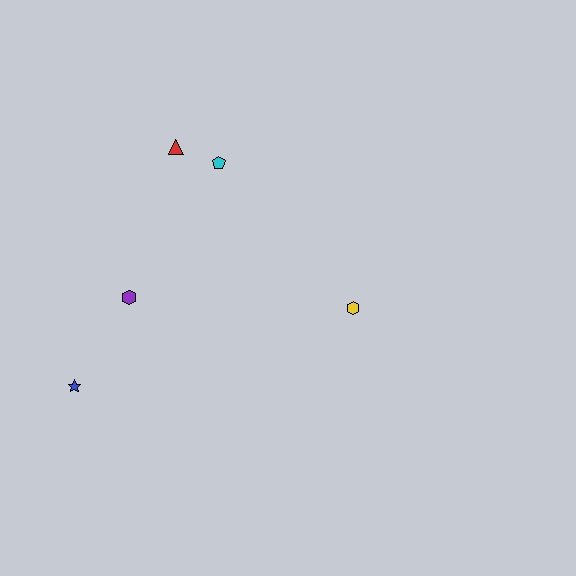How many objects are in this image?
There are 5 objects.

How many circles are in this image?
There are no circles.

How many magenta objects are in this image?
There are no magenta objects.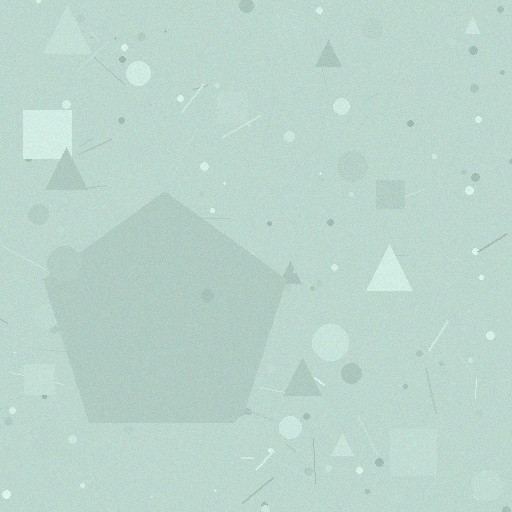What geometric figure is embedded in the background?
A pentagon is embedded in the background.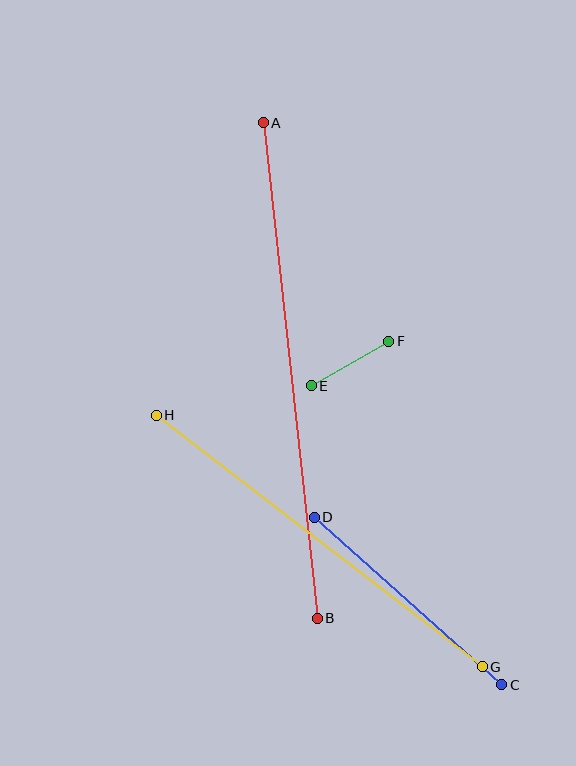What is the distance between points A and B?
The distance is approximately 499 pixels.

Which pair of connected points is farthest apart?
Points A and B are farthest apart.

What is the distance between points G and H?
The distance is approximately 412 pixels.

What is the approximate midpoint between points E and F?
The midpoint is at approximately (350, 363) pixels.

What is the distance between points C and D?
The distance is approximately 251 pixels.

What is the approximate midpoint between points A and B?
The midpoint is at approximately (290, 371) pixels.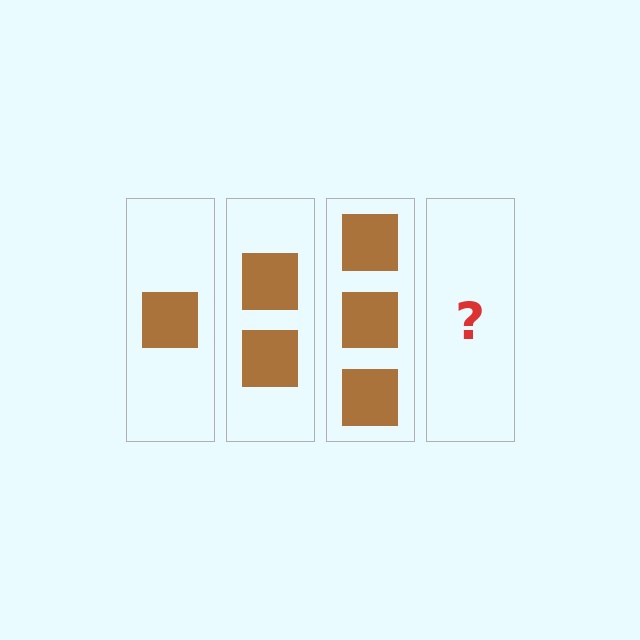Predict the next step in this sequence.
The next step is 4 squares.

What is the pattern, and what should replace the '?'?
The pattern is that each step adds one more square. The '?' should be 4 squares.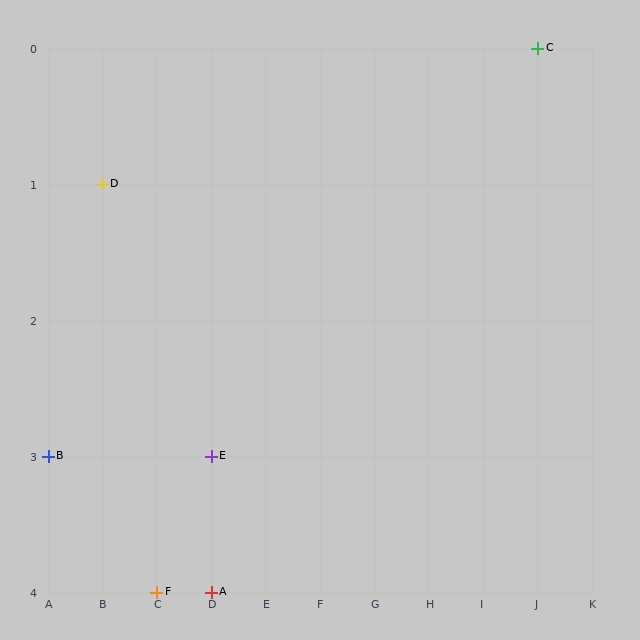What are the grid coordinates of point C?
Point C is at grid coordinates (J, 0).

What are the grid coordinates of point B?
Point B is at grid coordinates (A, 3).